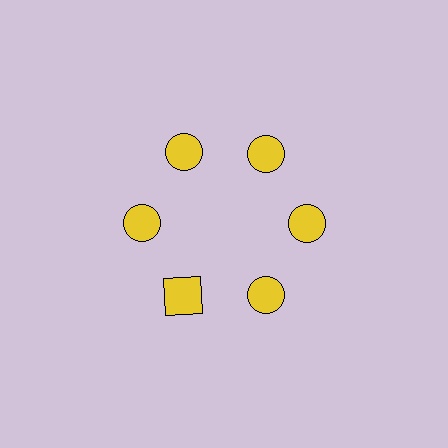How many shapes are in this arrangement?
There are 6 shapes arranged in a ring pattern.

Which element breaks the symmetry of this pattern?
The yellow square at roughly the 7 o'clock position breaks the symmetry. All other shapes are yellow circles.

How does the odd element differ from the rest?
It has a different shape: square instead of circle.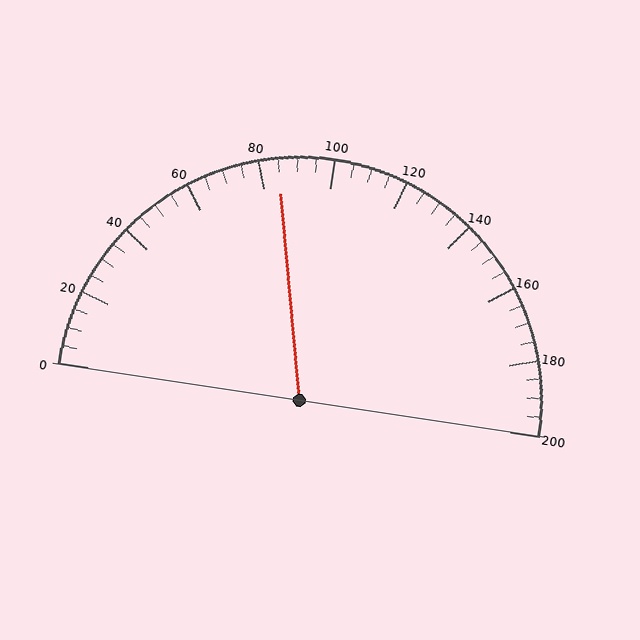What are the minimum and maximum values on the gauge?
The gauge ranges from 0 to 200.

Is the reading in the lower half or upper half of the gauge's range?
The reading is in the lower half of the range (0 to 200).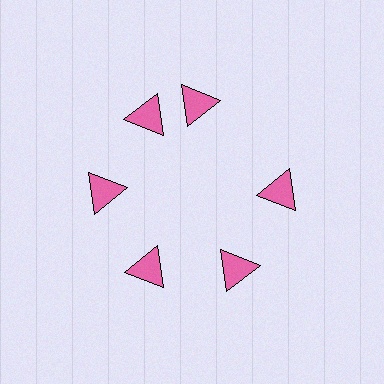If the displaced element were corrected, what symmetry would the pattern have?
It would have 6-fold rotational symmetry — the pattern would map onto itself every 60 degrees.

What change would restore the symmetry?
The symmetry would be restored by rotating it back into even spacing with its neighbors so that all 6 triangles sit at equal angles and equal distance from the center.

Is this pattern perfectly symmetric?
No. The 6 pink triangles are arranged in a ring, but one element near the 1 o'clock position is rotated out of alignment along the ring, breaking the 6-fold rotational symmetry.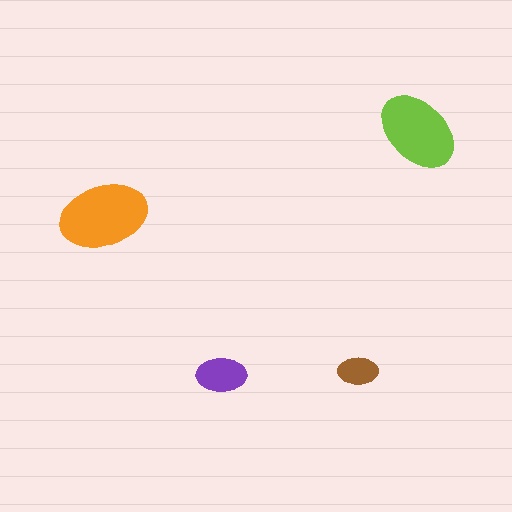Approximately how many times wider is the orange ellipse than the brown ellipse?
About 2 times wider.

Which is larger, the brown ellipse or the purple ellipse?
The purple one.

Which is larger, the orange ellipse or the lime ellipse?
The orange one.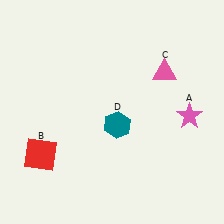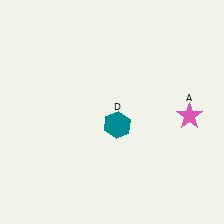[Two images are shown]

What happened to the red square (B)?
The red square (B) was removed in Image 2. It was in the bottom-left area of Image 1.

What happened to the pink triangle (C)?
The pink triangle (C) was removed in Image 2. It was in the top-right area of Image 1.